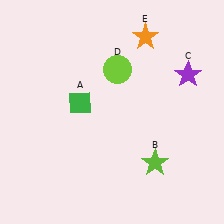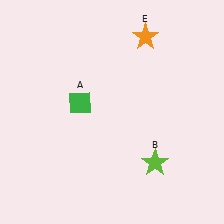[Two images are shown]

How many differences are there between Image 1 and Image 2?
There are 2 differences between the two images.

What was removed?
The lime circle (D), the purple star (C) were removed in Image 2.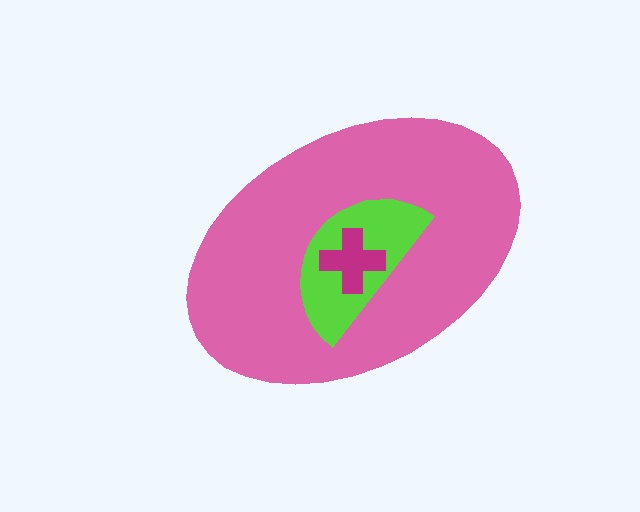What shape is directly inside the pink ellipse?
The lime semicircle.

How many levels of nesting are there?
3.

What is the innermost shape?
The magenta cross.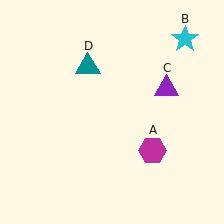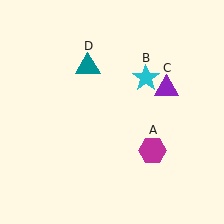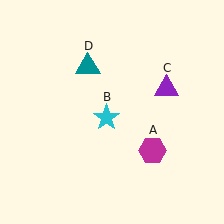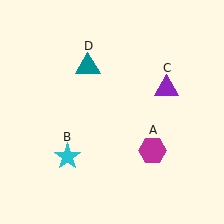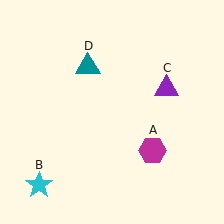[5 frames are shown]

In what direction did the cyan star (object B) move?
The cyan star (object B) moved down and to the left.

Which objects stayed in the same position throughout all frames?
Magenta hexagon (object A) and purple triangle (object C) and teal triangle (object D) remained stationary.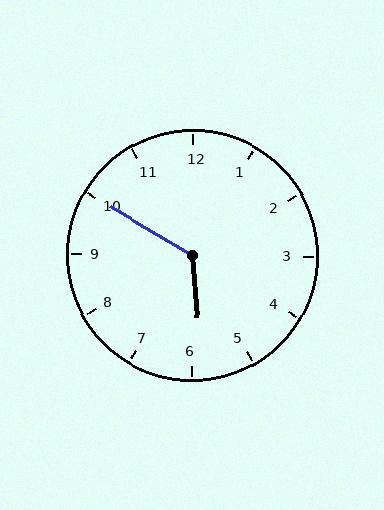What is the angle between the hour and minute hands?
Approximately 125 degrees.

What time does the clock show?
5:50.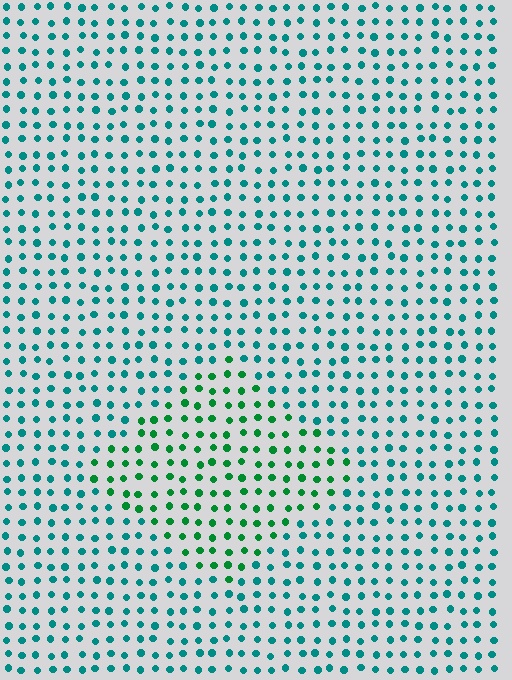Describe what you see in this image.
The image is filled with small teal elements in a uniform arrangement. A diamond-shaped region is visible where the elements are tinted to a slightly different hue, forming a subtle color boundary.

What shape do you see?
I see a diamond.